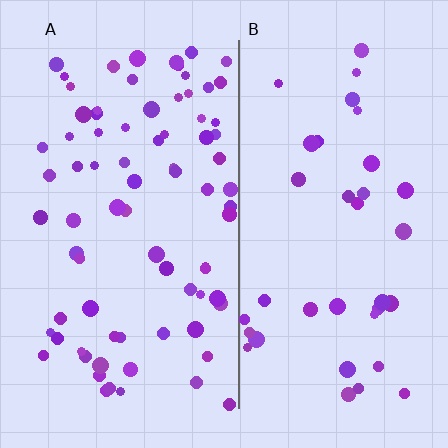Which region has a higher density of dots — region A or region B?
A (the left).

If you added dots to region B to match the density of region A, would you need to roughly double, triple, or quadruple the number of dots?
Approximately double.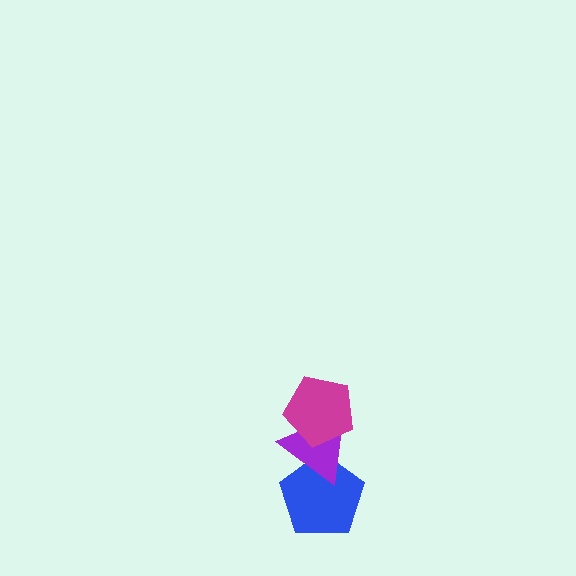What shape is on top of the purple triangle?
The magenta pentagon is on top of the purple triangle.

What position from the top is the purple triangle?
The purple triangle is 2nd from the top.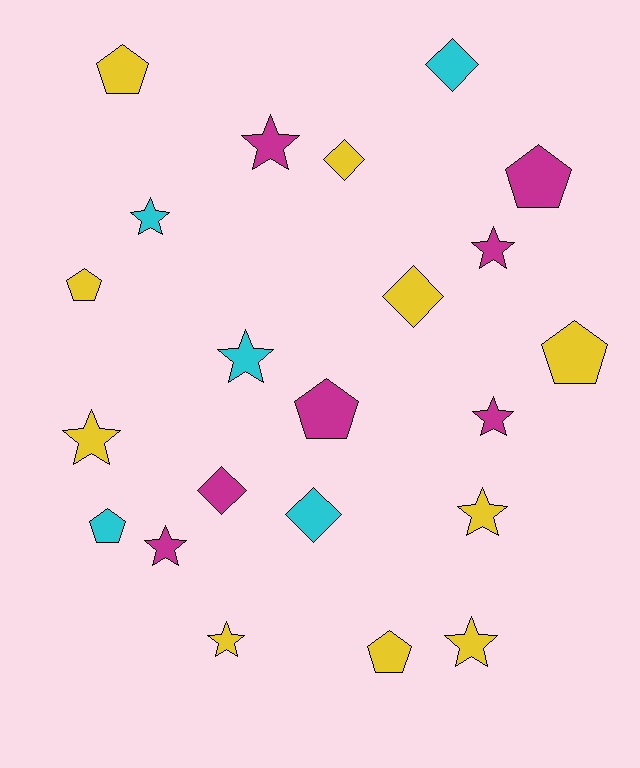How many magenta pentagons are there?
There are 2 magenta pentagons.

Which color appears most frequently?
Yellow, with 10 objects.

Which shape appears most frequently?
Star, with 10 objects.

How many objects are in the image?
There are 22 objects.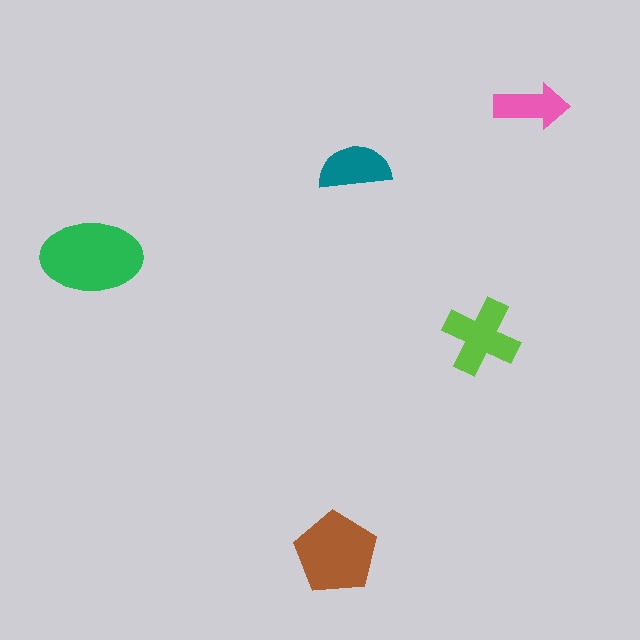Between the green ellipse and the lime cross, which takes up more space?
The green ellipse.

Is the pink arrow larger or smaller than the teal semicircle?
Smaller.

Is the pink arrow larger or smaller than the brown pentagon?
Smaller.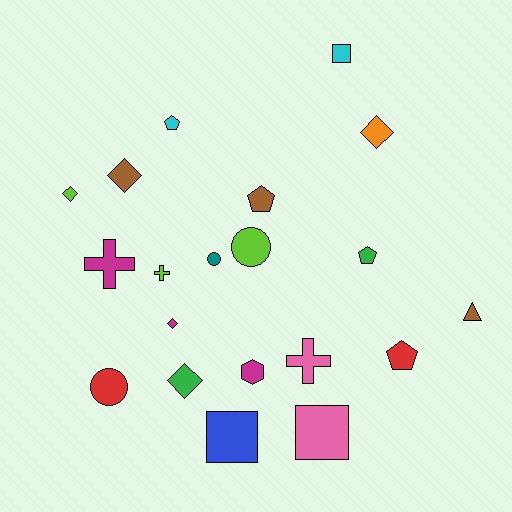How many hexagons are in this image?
There is 1 hexagon.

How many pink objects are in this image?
There are 2 pink objects.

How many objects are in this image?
There are 20 objects.